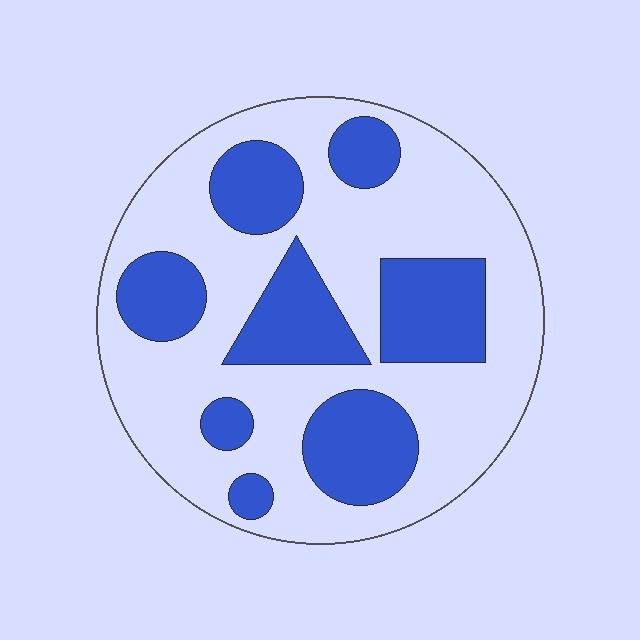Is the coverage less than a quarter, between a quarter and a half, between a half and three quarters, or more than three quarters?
Between a quarter and a half.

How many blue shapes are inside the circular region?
8.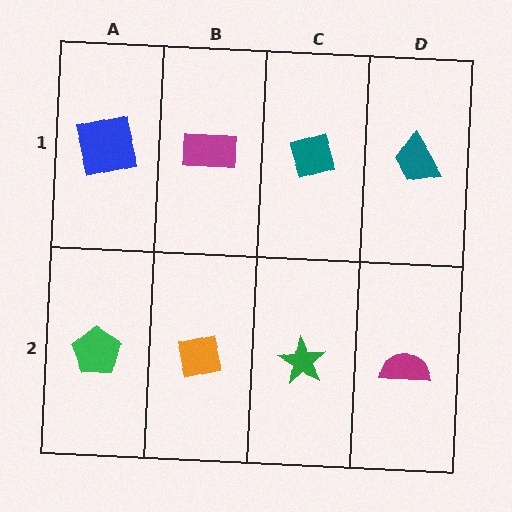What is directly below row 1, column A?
A green pentagon.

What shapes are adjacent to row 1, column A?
A green pentagon (row 2, column A), a magenta rectangle (row 1, column B).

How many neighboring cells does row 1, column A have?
2.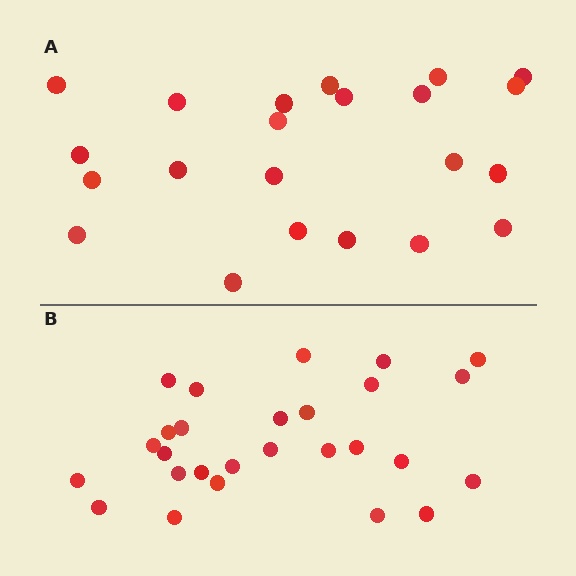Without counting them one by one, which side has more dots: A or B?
Region B (the bottom region) has more dots.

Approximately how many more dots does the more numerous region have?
Region B has about 5 more dots than region A.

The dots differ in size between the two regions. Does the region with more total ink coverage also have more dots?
No. Region A has more total ink coverage because its dots are larger, but region B actually contains more individual dots. Total area can be misleading — the number of items is what matters here.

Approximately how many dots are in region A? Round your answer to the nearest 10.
About 20 dots. (The exact count is 22, which rounds to 20.)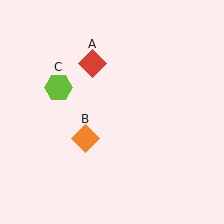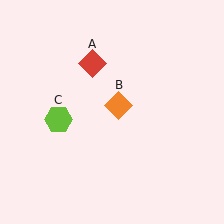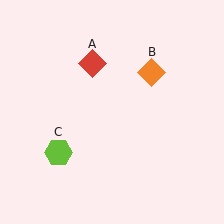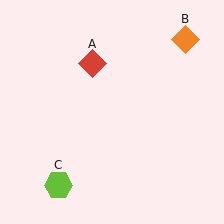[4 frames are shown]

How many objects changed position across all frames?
2 objects changed position: orange diamond (object B), lime hexagon (object C).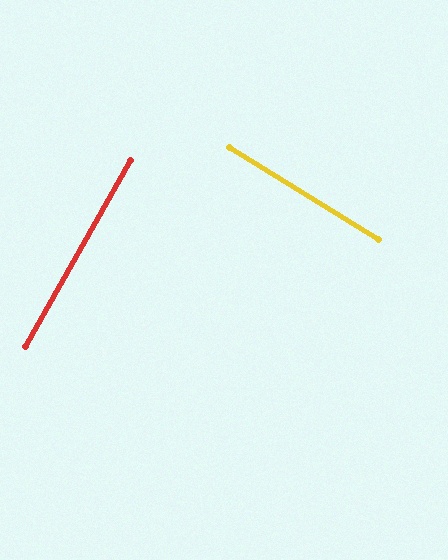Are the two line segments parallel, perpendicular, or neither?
Perpendicular — they meet at approximately 88°.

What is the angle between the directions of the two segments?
Approximately 88 degrees.